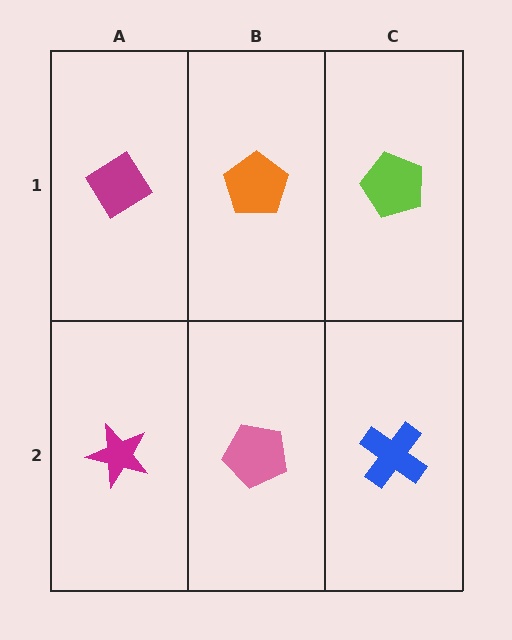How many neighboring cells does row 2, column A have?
2.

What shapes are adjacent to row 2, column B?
An orange pentagon (row 1, column B), a magenta star (row 2, column A), a blue cross (row 2, column C).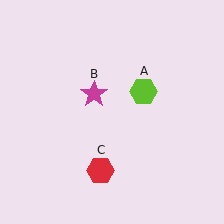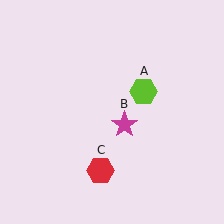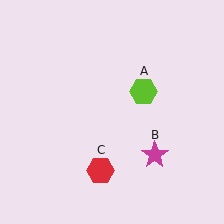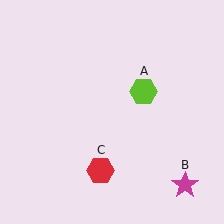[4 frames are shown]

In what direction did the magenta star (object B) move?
The magenta star (object B) moved down and to the right.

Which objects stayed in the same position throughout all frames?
Lime hexagon (object A) and red hexagon (object C) remained stationary.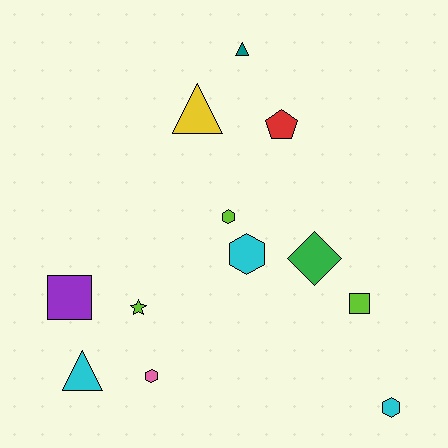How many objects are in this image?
There are 12 objects.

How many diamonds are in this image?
There is 1 diamond.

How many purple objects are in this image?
There is 1 purple object.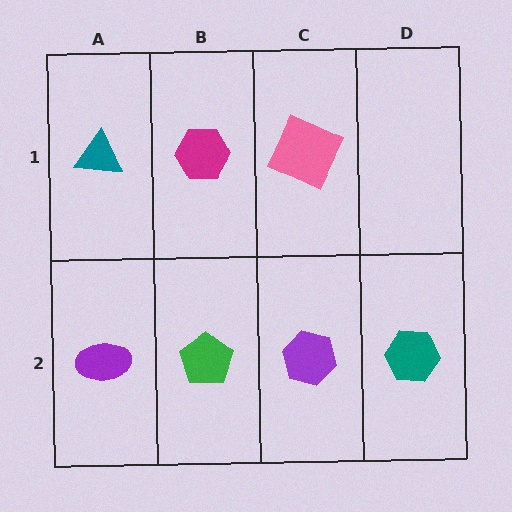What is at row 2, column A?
A purple ellipse.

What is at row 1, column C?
A pink square.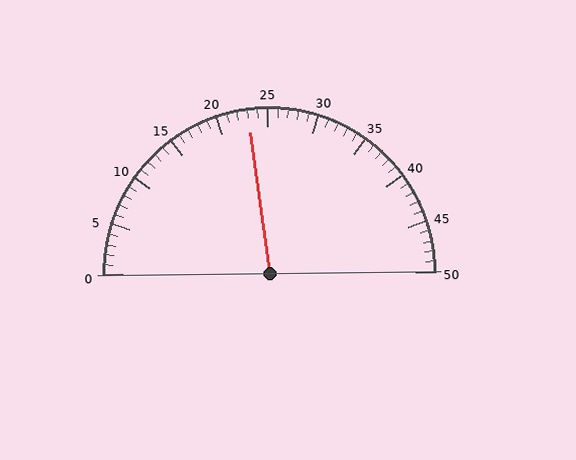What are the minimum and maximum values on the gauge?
The gauge ranges from 0 to 50.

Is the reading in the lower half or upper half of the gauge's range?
The reading is in the lower half of the range (0 to 50).